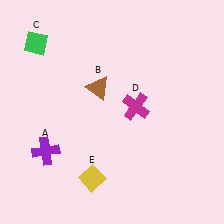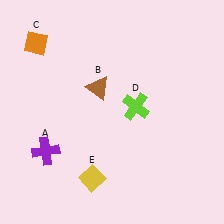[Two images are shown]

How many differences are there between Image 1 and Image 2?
There are 2 differences between the two images.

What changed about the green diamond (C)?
In Image 1, C is green. In Image 2, it changed to orange.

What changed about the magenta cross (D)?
In Image 1, D is magenta. In Image 2, it changed to lime.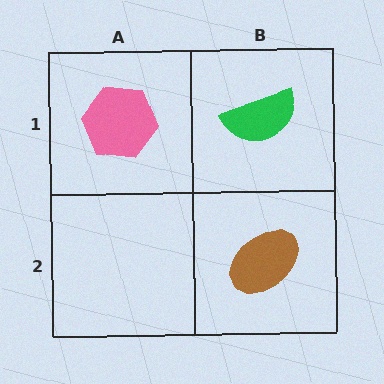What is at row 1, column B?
A green semicircle.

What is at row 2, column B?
A brown ellipse.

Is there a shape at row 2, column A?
No, that cell is empty.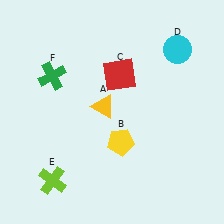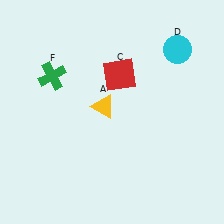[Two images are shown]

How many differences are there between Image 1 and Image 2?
There are 2 differences between the two images.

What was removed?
The yellow pentagon (B), the lime cross (E) were removed in Image 2.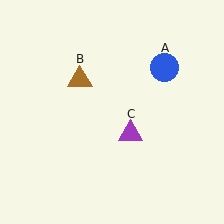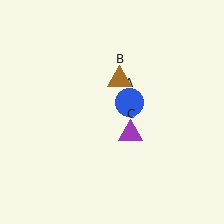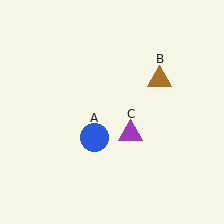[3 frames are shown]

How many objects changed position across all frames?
2 objects changed position: blue circle (object A), brown triangle (object B).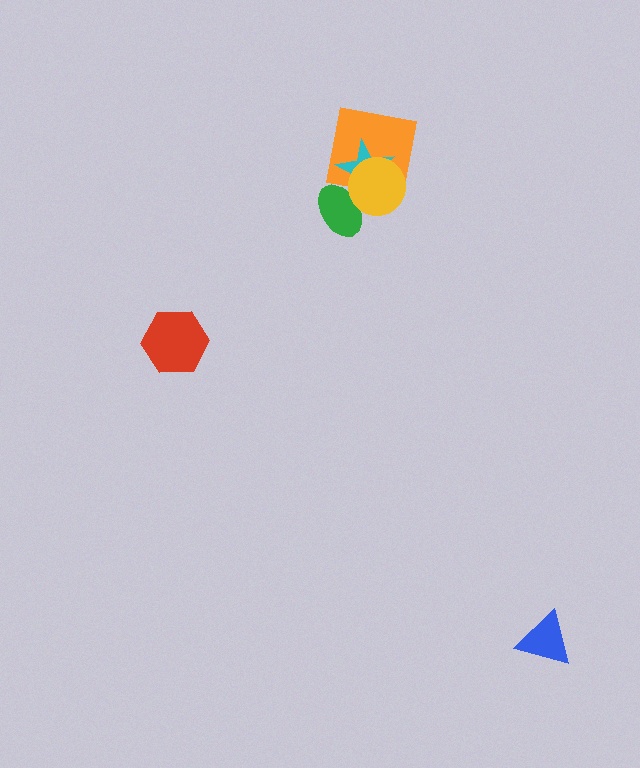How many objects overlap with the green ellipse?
2 objects overlap with the green ellipse.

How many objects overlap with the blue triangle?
0 objects overlap with the blue triangle.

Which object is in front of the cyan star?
The yellow circle is in front of the cyan star.